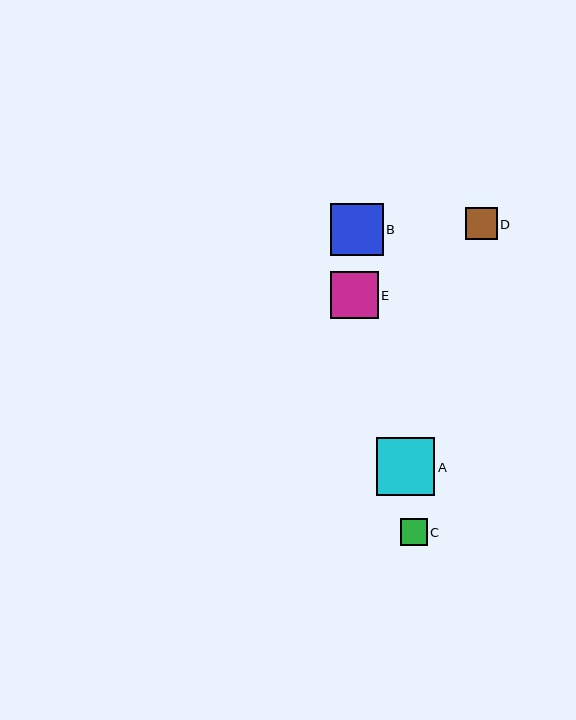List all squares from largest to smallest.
From largest to smallest: A, B, E, D, C.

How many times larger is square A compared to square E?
Square A is approximately 1.2 times the size of square E.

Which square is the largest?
Square A is the largest with a size of approximately 58 pixels.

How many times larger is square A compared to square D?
Square A is approximately 1.8 times the size of square D.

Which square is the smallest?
Square C is the smallest with a size of approximately 27 pixels.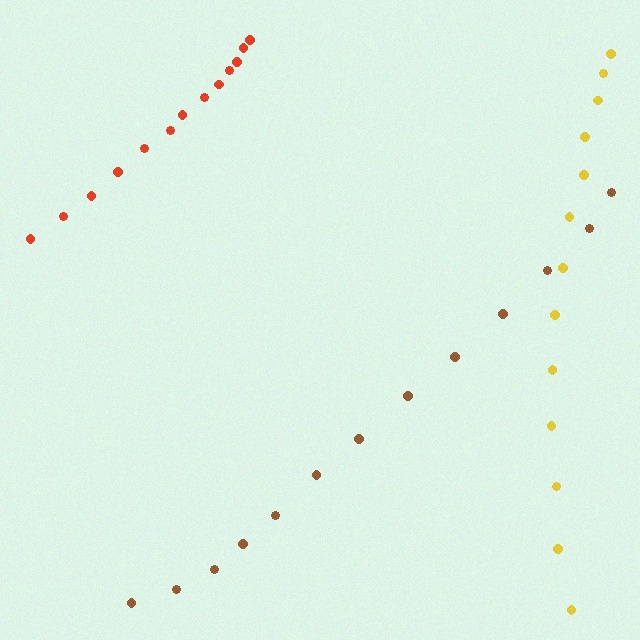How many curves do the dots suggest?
There are 3 distinct paths.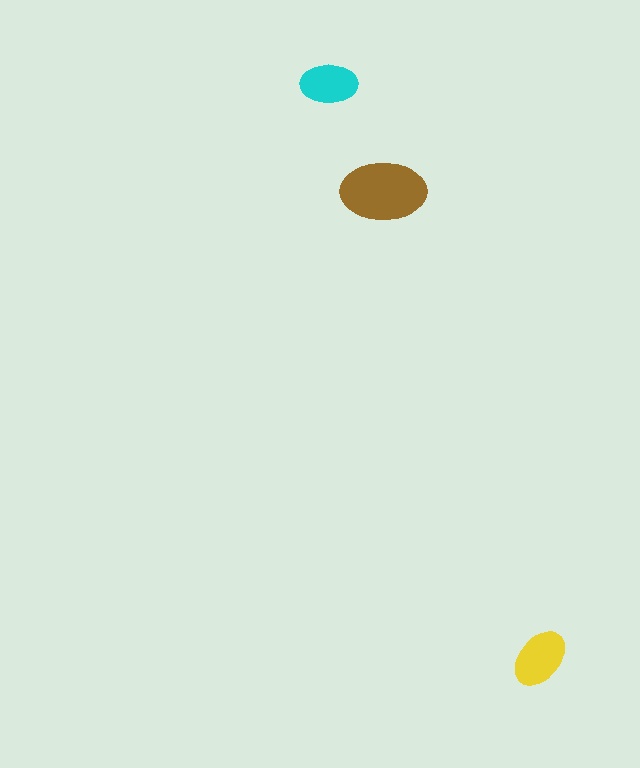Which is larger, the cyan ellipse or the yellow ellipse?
The yellow one.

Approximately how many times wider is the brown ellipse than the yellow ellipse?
About 1.5 times wider.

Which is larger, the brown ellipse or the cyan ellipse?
The brown one.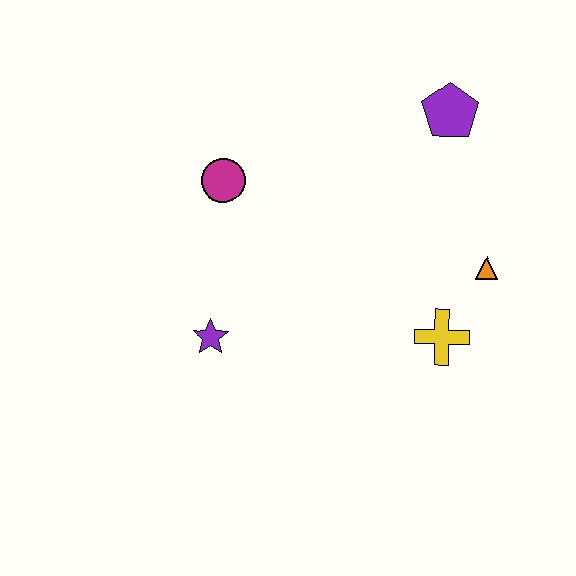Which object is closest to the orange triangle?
The yellow cross is closest to the orange triangle.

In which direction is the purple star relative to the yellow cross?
The purple star is to the left of the yellow cross.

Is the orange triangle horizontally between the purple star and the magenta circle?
No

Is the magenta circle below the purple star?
No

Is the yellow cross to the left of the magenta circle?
No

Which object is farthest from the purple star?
The purple pentagon is farthest from the purple star.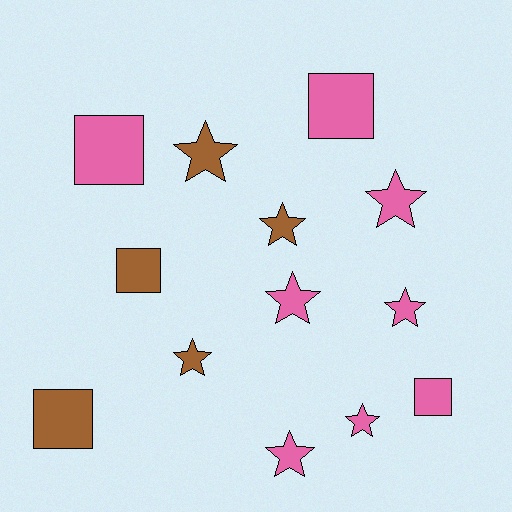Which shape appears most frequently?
Star, with 8 objects.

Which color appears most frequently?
Pink, with 8 objects.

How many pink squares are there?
There are 3 pink squares.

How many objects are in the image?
There are 13 objects.